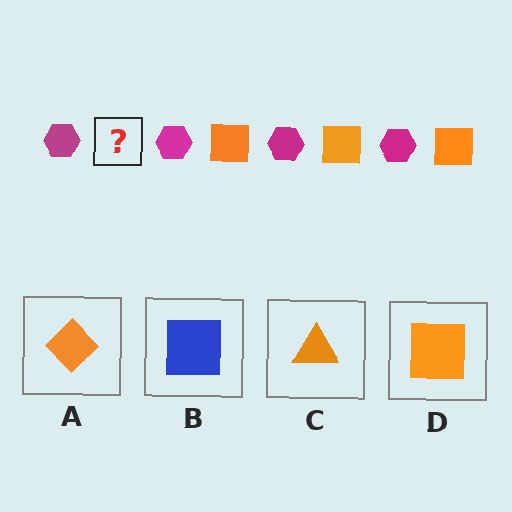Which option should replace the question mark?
Option D.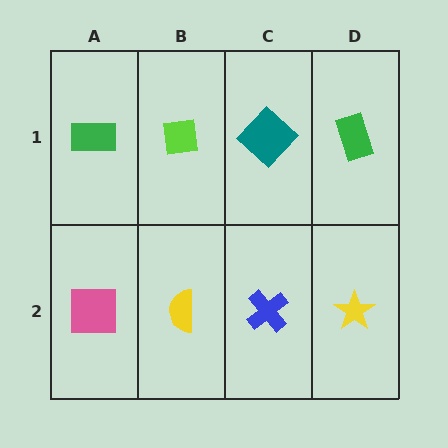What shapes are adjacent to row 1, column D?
A yellow star (row 2, column D), a teal diamond (row 1, column C).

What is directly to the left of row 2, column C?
A yellow semicircle.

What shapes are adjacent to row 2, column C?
A teal diamond (row 1, column C), a yellow semicircle (row 2, column B), a yellow star (row 2, column D).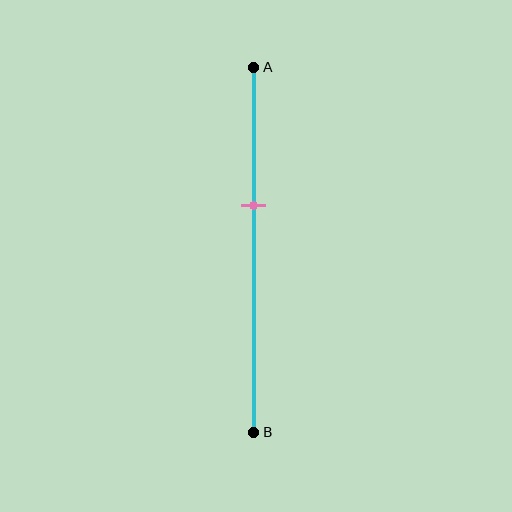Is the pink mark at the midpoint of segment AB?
No, the mark is at about 40% from A, not at the 50% midpoint.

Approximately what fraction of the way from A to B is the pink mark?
The pink mark is approximately 40% of the way from A to B.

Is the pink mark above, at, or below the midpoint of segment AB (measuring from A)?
The pink mark is above the midpoint of segment AB.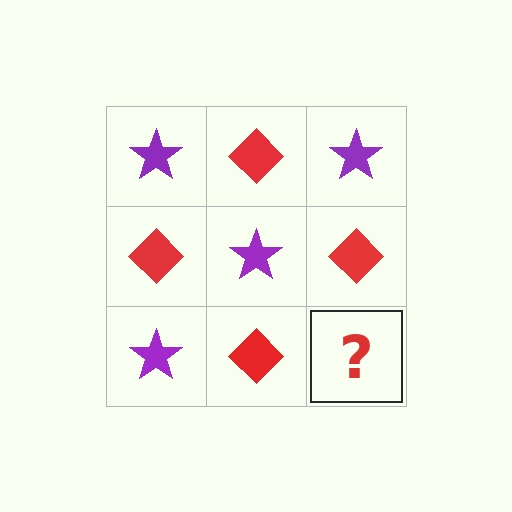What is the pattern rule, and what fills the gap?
The rule is that it alternates purple star and red diamond in a checkerboard pattern. The gap should be filled with a purple star.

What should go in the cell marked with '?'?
The missing cell should contain a purple star.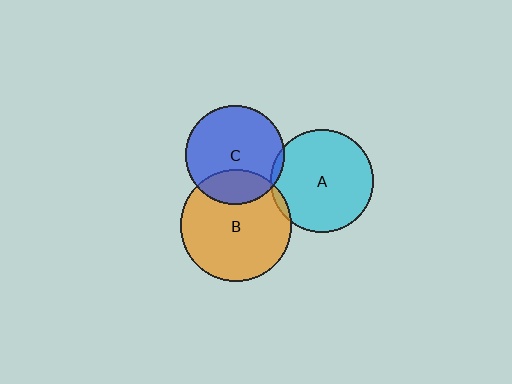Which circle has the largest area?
Circle B (orange).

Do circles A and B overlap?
Yes.